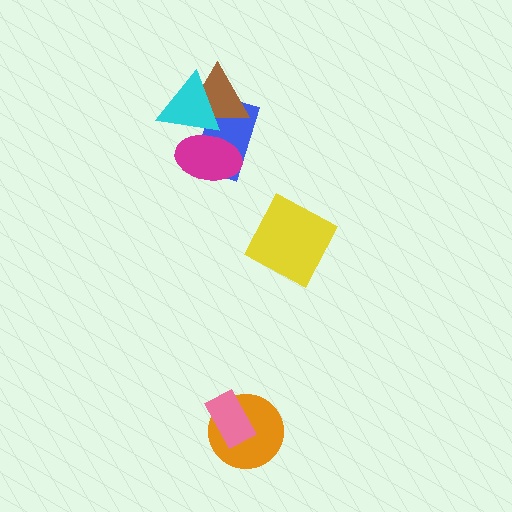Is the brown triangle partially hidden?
Yes, it is partially covered by another shape.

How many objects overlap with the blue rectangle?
3 objects overlap with the blue rectangle.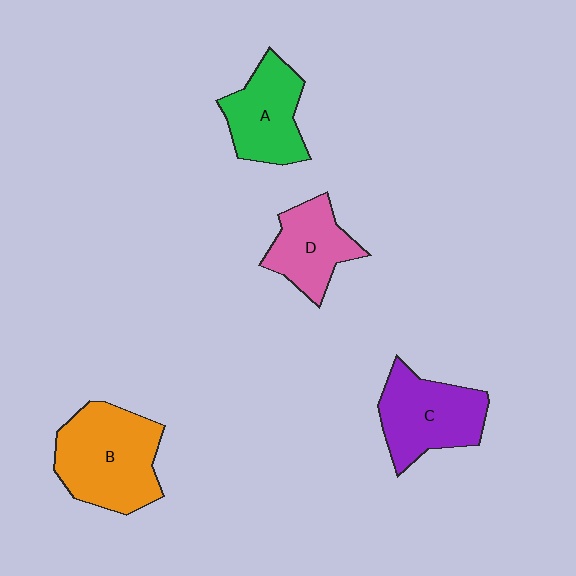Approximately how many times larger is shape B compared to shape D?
Approximately 1.6 times.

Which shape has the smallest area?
Shape D (pink).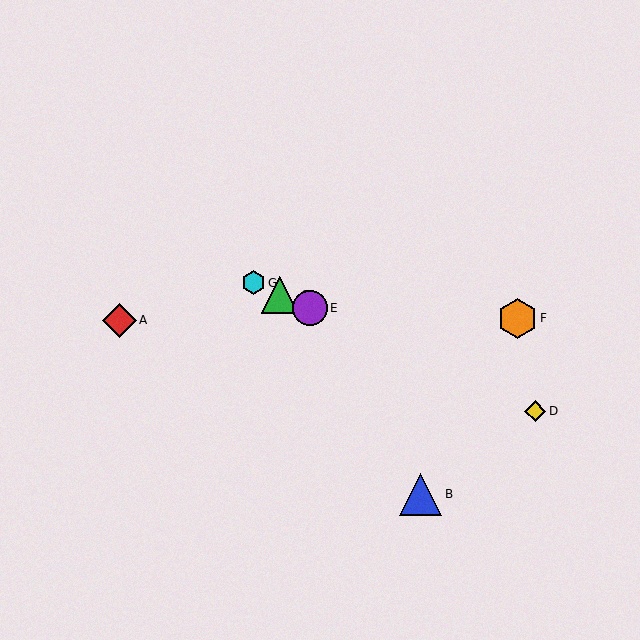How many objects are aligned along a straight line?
4 objects (C, D, E, G) are aligned along a straight line.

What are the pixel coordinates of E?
Object E is at (310, 308).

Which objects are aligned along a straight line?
Objects C, D, E, G are aligned along a straight line.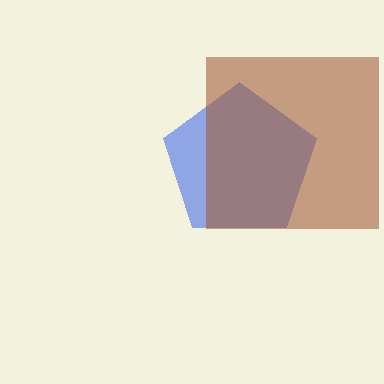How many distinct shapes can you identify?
There are 2 distinct shapes: a blue pentagon, a brown square.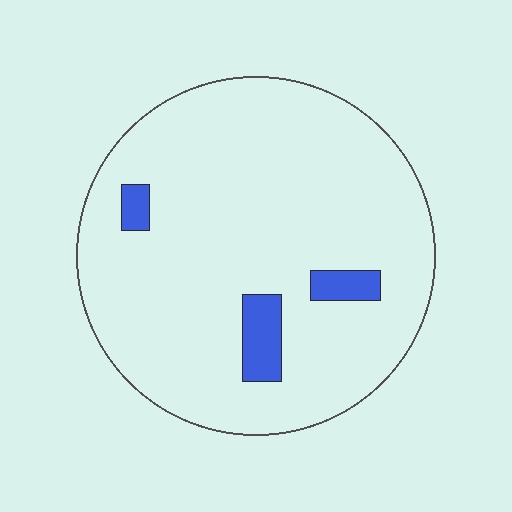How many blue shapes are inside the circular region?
3.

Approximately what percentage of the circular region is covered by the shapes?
Approximately 5%.